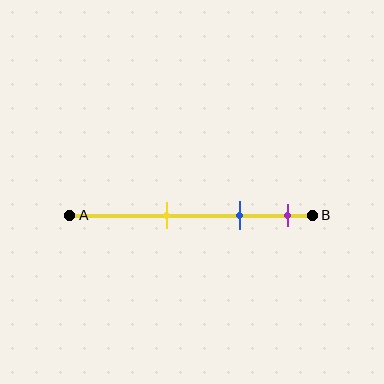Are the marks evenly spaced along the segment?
Yes, the marks are approximately evenly spaced.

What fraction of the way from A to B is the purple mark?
The purple mark is approximately 90% (0.9) of the way from A to B.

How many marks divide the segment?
There are 3 marks dividing the segment.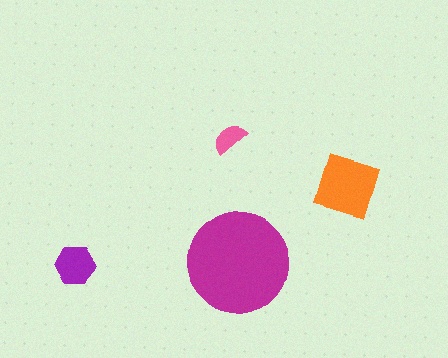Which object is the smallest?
The pink semicircle.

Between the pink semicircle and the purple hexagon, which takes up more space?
The purple hexagon.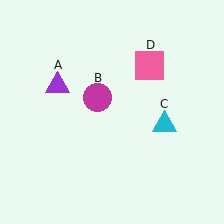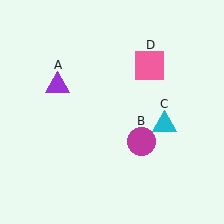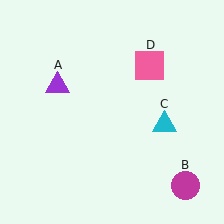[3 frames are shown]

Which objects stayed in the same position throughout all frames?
Purple triangle (object A) and cyan triangle (object C) and pink square (object D) remained stationary.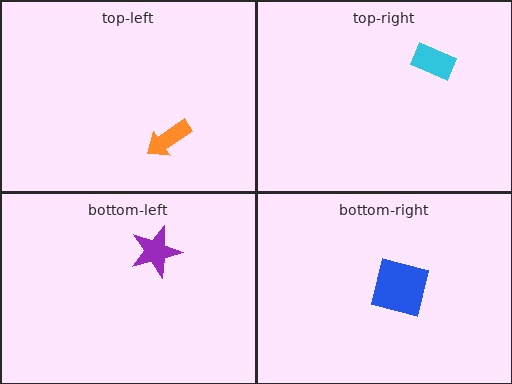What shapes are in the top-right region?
The cyan rectangle.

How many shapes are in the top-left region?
1.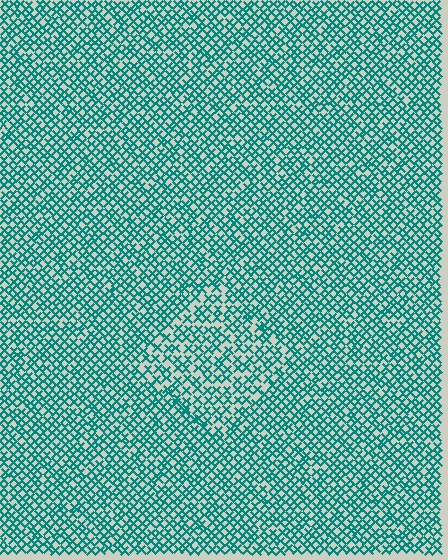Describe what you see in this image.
The image contains small teal elements arranged at two different densities. A diamond-shaped region is visible where the elements are less densely packed than the surrounding area.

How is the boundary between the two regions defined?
The boundary is defined by a change in element density (approximately 1.4x ratio). All elements are the same color, size, and shape.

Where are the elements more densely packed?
The elements are more densely packed outside the diamond boundary.